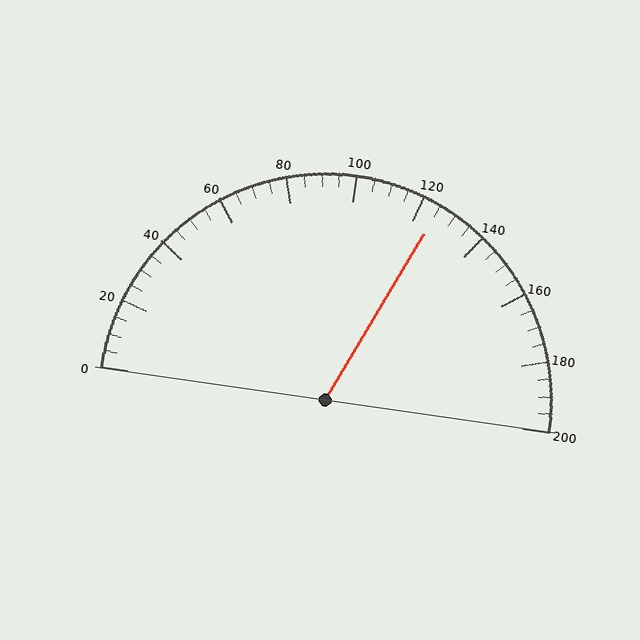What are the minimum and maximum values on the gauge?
The gauge ranges from 0 to 200.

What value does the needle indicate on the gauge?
The needle indicates approximately 125.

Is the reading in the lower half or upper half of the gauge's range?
The reading is in the upper half of the range (0 to 200).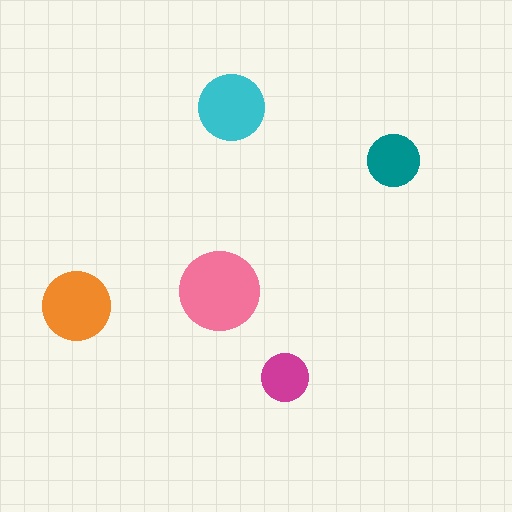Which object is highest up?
The cyan circle is topmost.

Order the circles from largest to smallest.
the pink one, the orange one, the cyan one, the teal one, the magenta one.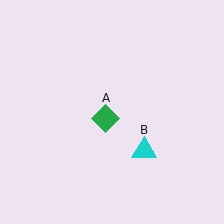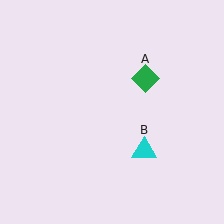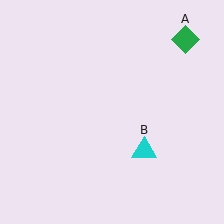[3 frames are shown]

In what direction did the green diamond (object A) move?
The green diamond (object A) moved up and to the right.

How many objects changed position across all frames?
1 object changed position: green diamond (object A).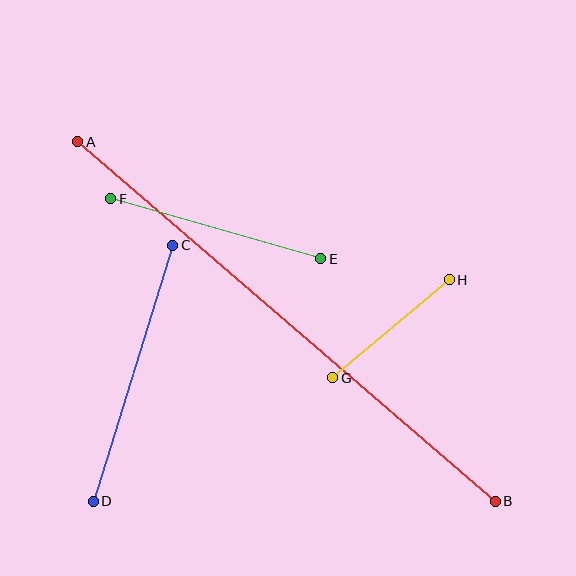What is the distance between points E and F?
The distance is approximately 219 pixels.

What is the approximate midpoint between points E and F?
The midpoint is at approximately (216, 229) pixels.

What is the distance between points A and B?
The distance is approximately 551 pixels.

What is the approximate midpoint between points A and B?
The midpoint is at approximately (286, 322) pixels.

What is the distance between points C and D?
The distance is approximately 268 pixels.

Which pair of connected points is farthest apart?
Points A and B are farthest apart.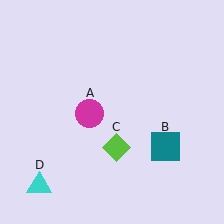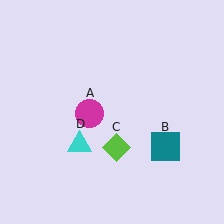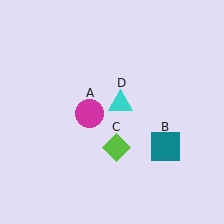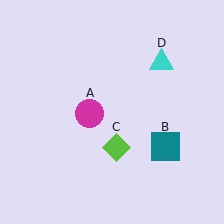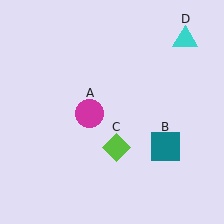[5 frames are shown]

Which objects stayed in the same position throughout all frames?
Magenta circle (object A) and teal square (object B) and lime diamond (object C) remained stationary.